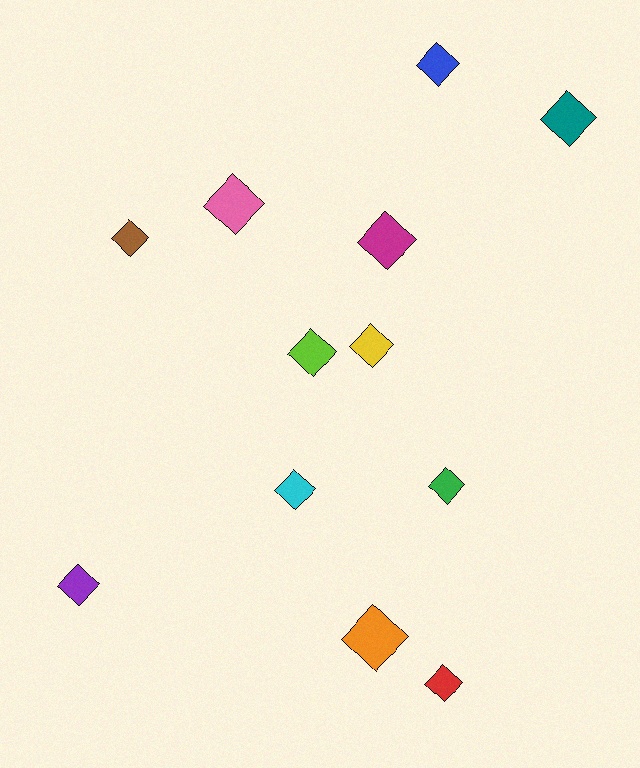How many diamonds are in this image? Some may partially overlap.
There are 12 diamonds.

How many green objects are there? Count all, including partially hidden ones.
There is 1 green object.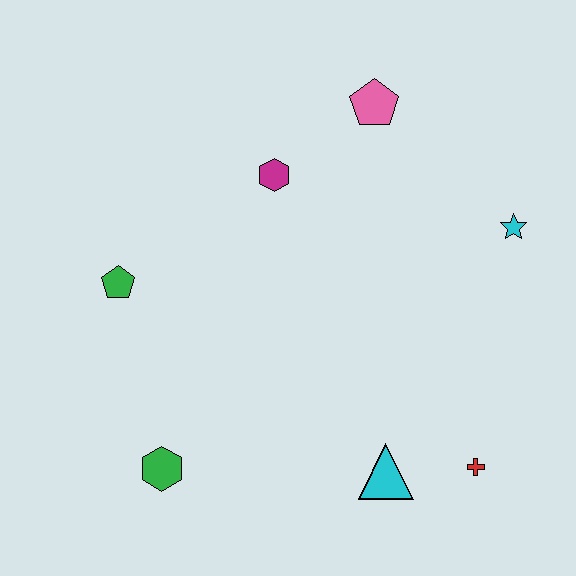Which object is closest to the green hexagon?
The green pentagon is closest to the green hexagon.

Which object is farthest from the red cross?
The green pentagon is farthest from the red cross.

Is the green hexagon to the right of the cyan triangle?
No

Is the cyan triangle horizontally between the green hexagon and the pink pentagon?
No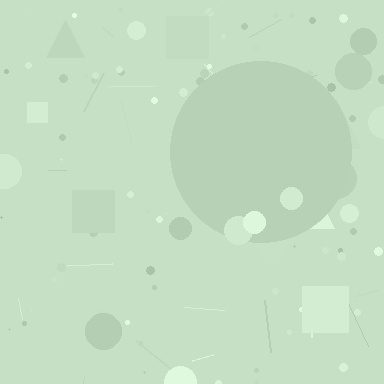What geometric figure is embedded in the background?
A circle is embedded in the background.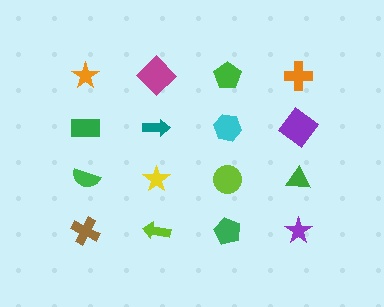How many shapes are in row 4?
4 shapes.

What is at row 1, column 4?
An orange cross.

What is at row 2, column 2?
A teal arrow.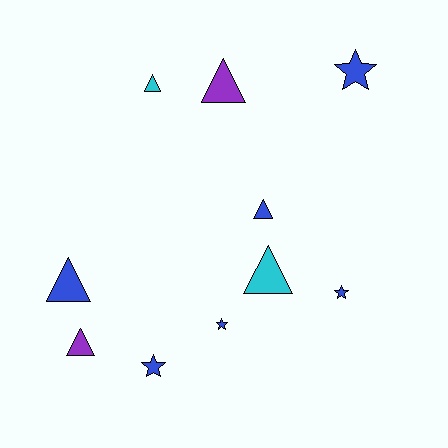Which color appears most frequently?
Blue, with 6 objects.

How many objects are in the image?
There are 10 objects.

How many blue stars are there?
There are 4 blue stars.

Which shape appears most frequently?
Triangle, with 6 objects.